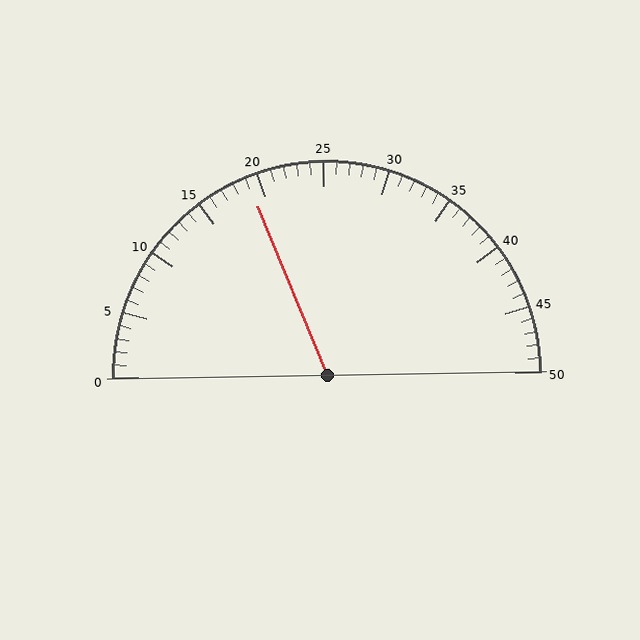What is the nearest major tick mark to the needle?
The nearest major tick mark is 20.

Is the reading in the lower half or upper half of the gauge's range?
The reading is in the lower half of the range (0 to 50).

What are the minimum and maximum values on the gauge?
The gauge ranges from 0 to 50.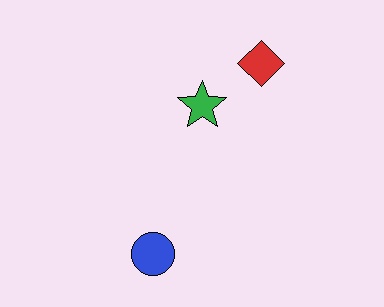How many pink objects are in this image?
There are no pink objects.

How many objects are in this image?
There are 3 objects.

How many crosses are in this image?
There are no crosses.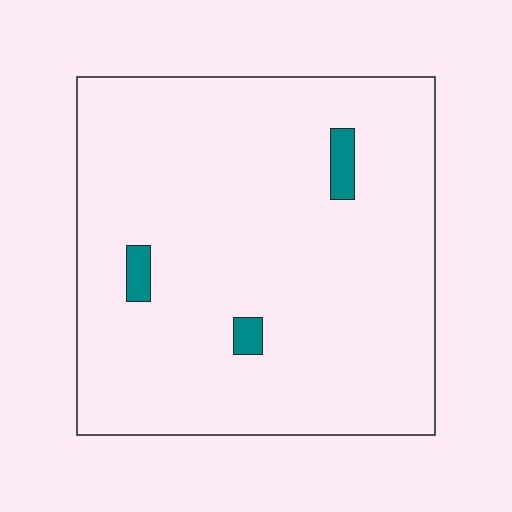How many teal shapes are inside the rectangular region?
3.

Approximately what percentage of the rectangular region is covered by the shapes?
Approximately 5%.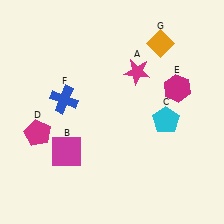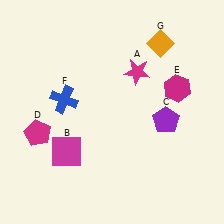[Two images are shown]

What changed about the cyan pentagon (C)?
In Image 1, C is cyan. In Image 2, it changed to purple.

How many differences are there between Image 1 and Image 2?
There is 1 difference between the two images.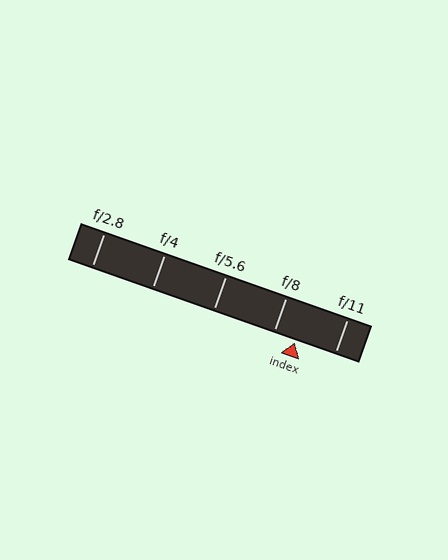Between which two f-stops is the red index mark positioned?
The index mark is between f/8 and f/11.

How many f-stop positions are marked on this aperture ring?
There are 5 f-stop positions marked.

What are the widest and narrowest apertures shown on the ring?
The widest aperture shown is f/2.8 and the narrowest is f/11.